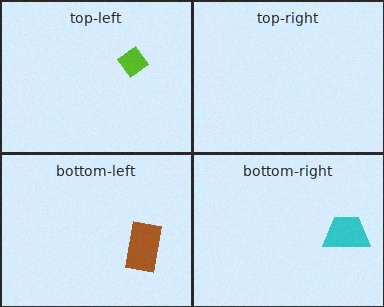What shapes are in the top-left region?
The lime diamond.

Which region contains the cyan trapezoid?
The bottom-right region.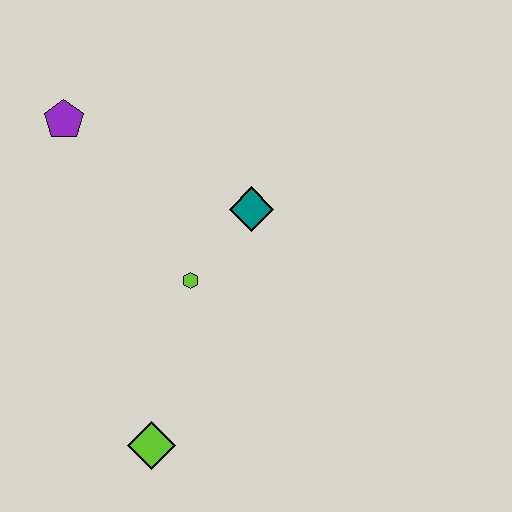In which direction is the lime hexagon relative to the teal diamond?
The lime hexagon is below the teal diamond.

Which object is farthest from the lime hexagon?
The purple pentagon is farthest from the lime hexagon.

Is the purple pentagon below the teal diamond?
No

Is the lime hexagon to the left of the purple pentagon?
No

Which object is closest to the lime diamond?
The lime hexagon is closest to the lime diamond.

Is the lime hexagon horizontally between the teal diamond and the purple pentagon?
Yes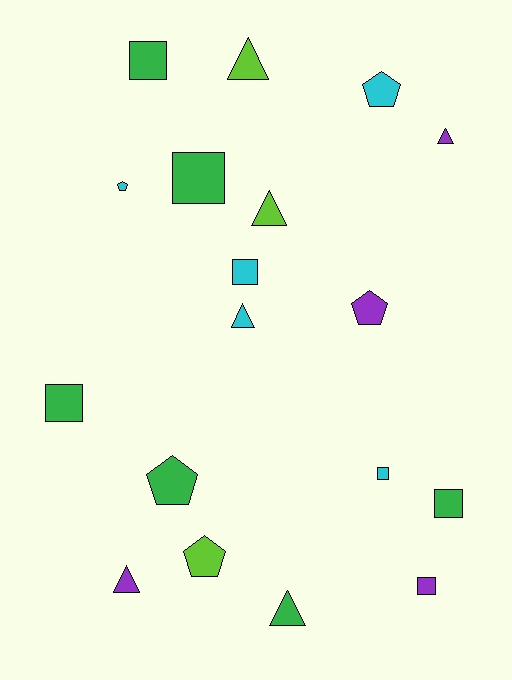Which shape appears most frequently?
Square, with 7 objects.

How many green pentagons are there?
There is 1 green pentagon.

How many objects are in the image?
There are 18 objects.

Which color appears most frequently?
Green, with 6 objects.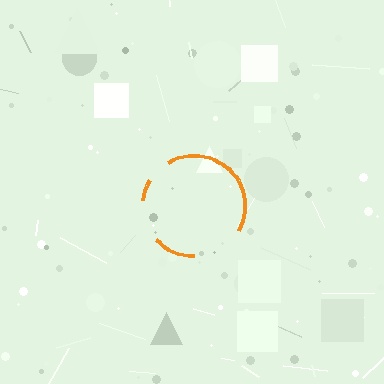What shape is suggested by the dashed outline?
The dashed outline suggests a circle.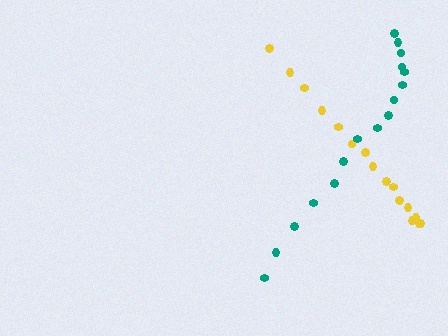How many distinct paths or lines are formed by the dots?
There are 2 distinct paths.